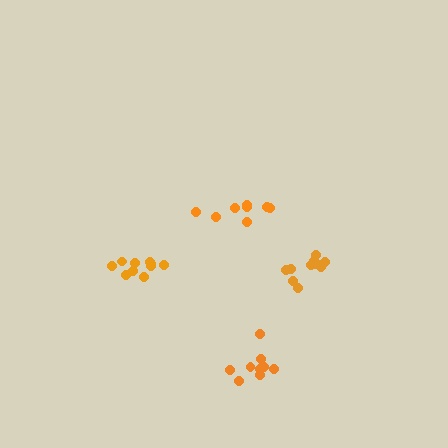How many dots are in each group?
Group 1: 10 dots, Group 2: 11 dots, Group 3: 8 dots, Group 4: 9 dots (38 total).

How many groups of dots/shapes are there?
There are 4 groups.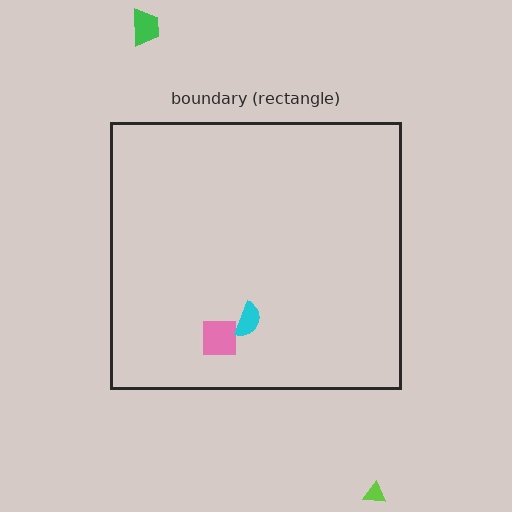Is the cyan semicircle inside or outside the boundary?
Inside.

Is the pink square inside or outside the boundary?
Inside.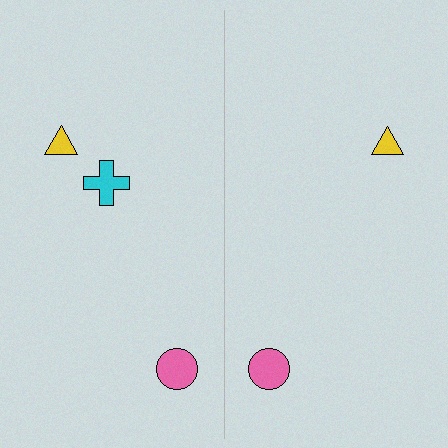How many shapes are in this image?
There are 5 shapes in this image.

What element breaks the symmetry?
A cyan cross is missing from the right side.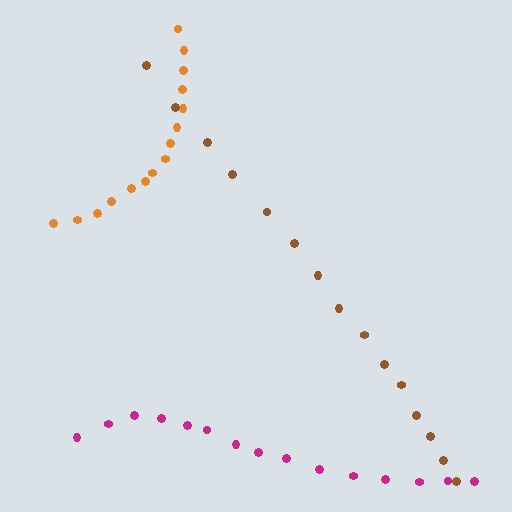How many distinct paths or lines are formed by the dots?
There are 3 distinct paths.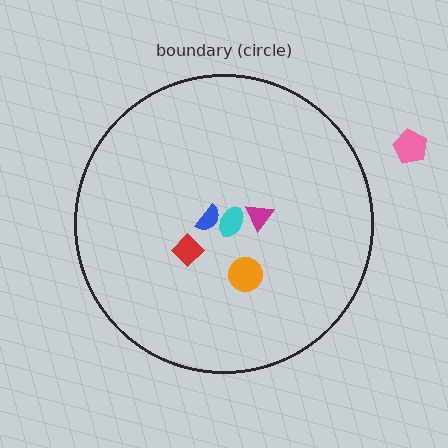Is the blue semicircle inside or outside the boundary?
Inside.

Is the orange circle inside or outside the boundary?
Inside.